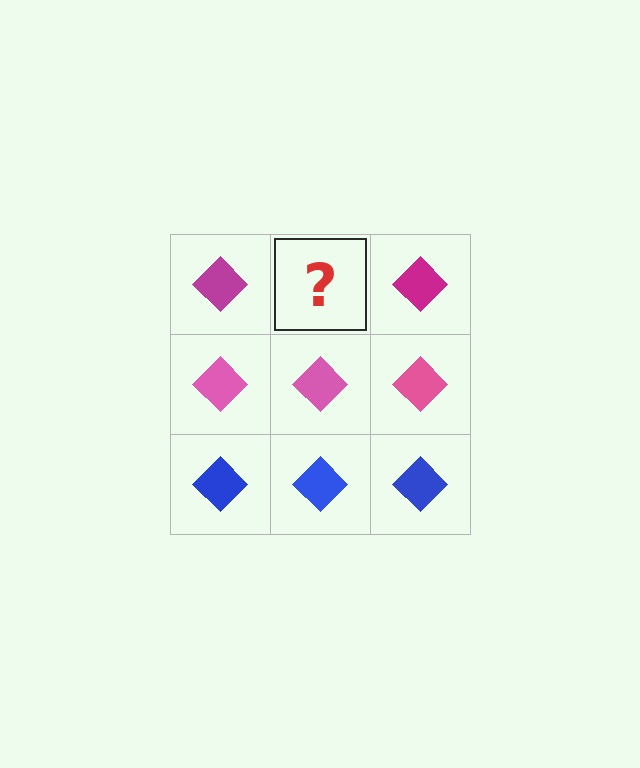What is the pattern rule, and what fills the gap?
The rule is that each row has a consistent color. The gap should be filled with a magenta diamond.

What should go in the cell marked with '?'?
The missing cell should contain a magenta diamond.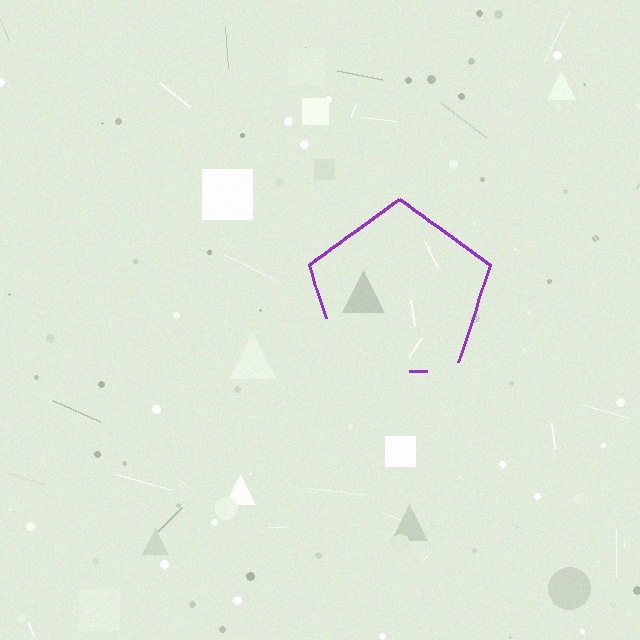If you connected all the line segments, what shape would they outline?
They would outline a pentagon.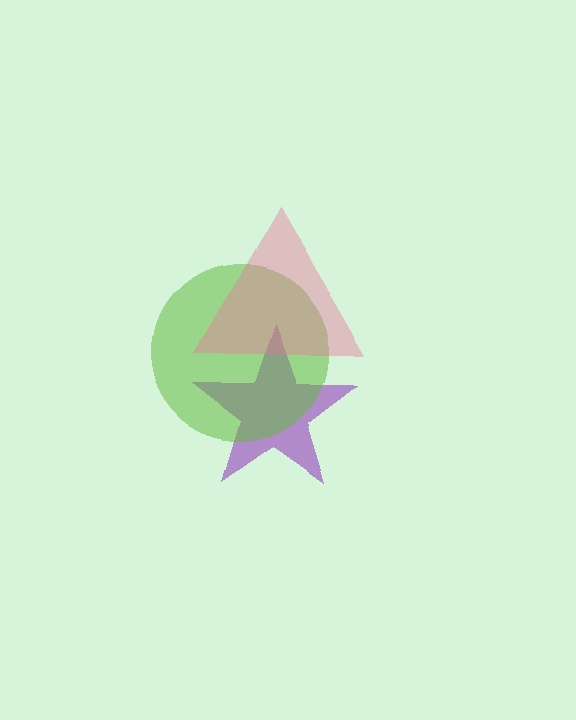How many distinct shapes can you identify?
There are 3 distinct shapes: a purple star, a lime circle, a pink triangle.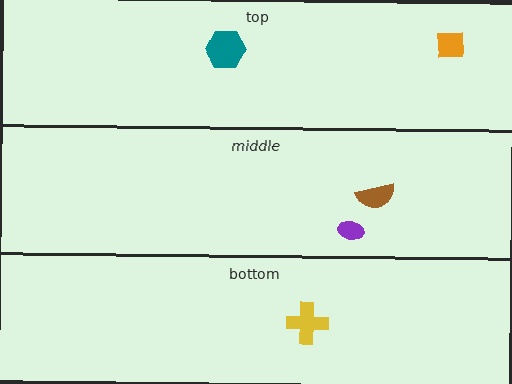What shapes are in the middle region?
The brown semicircle, the purple ellipse.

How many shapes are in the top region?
2.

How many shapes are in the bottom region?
1.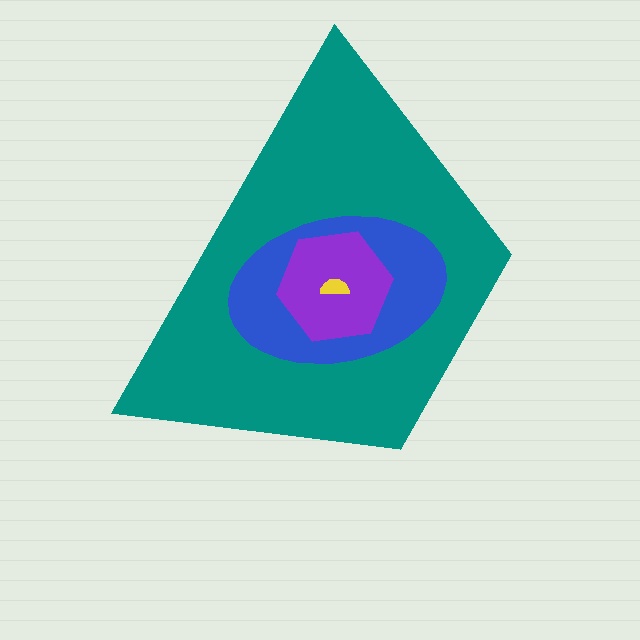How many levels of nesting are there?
4.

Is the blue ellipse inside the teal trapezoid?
Yes.